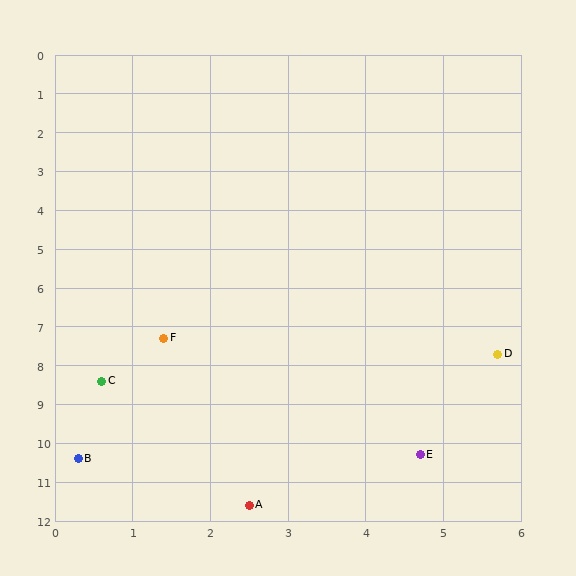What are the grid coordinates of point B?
Point B is at approximately (0.3, 10.4).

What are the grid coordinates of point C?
Point C is at approximately (0.6, 8.4).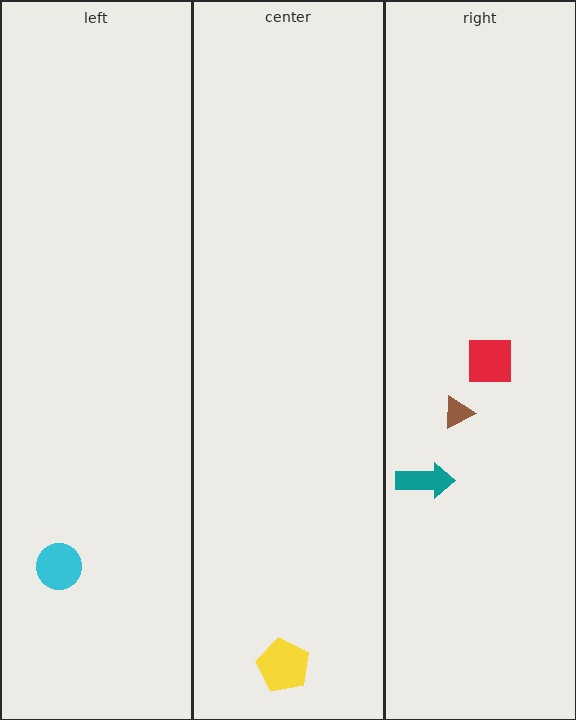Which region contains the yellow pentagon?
The center region.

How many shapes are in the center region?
1.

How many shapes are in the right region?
3.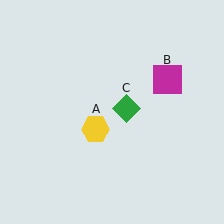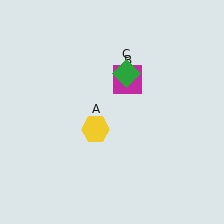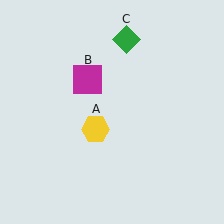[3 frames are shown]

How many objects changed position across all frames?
2 objects changed position: magenta square (object B), green diamond (object C).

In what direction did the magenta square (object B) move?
The magenta square (object B) moved left.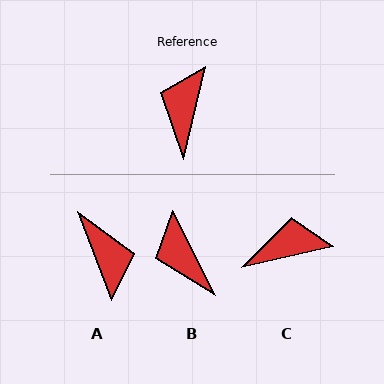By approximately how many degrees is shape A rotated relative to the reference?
Approximately 146 degrees clockwise.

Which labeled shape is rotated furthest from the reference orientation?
A, about 146 degrees away.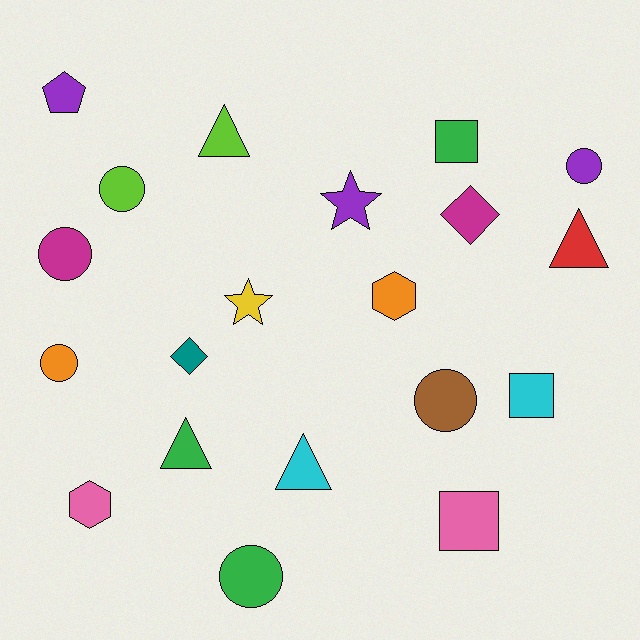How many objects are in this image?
There are 20 objects.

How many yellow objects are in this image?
There is 1 yellow object.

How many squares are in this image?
There are 3 squares.